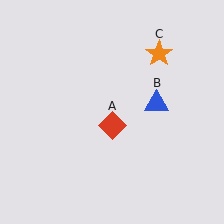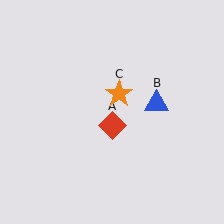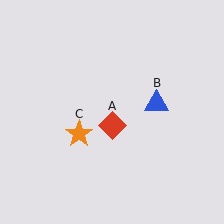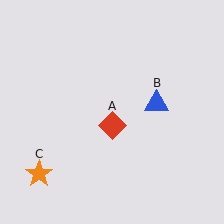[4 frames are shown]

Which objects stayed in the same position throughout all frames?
Red diamond (object A) and blue triangle (object B) remained stationary.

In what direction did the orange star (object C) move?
The orange star (object C) moved down and to the left.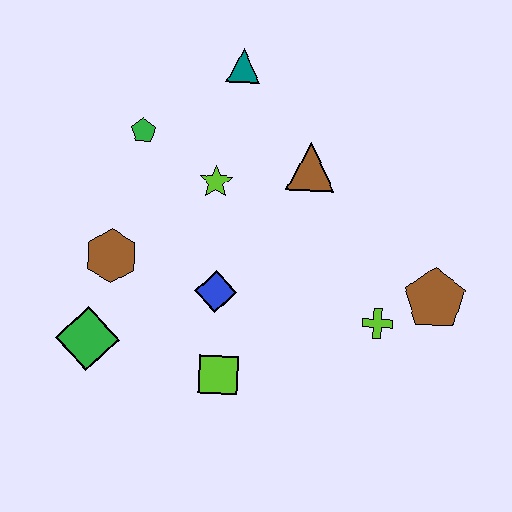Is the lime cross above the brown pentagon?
No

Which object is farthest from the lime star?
The brown pentagon is farthest from the lime star.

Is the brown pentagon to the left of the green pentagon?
No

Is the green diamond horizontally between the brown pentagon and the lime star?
No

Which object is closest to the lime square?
The blue diamond is closest to the lime square.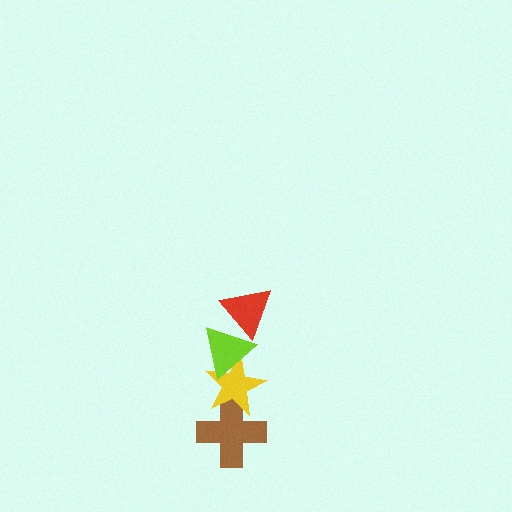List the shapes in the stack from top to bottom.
From top to bottom: the red triangle, the lime triangle, the yellow star, the brown cross.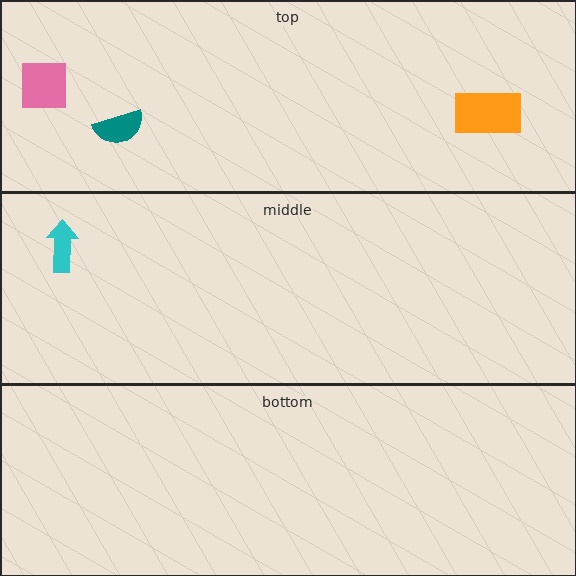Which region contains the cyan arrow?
The middle region.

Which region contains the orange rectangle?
The top region.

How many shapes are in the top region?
3.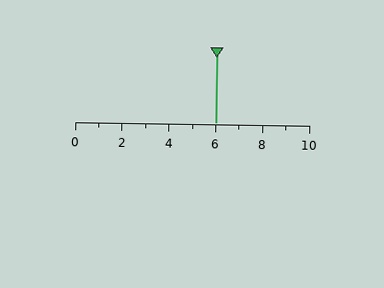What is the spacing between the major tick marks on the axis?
The major ticks are spaced 2 apart.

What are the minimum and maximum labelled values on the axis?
The axis runs from 0 to 10.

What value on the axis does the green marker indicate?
The marker indicates approximately 6.